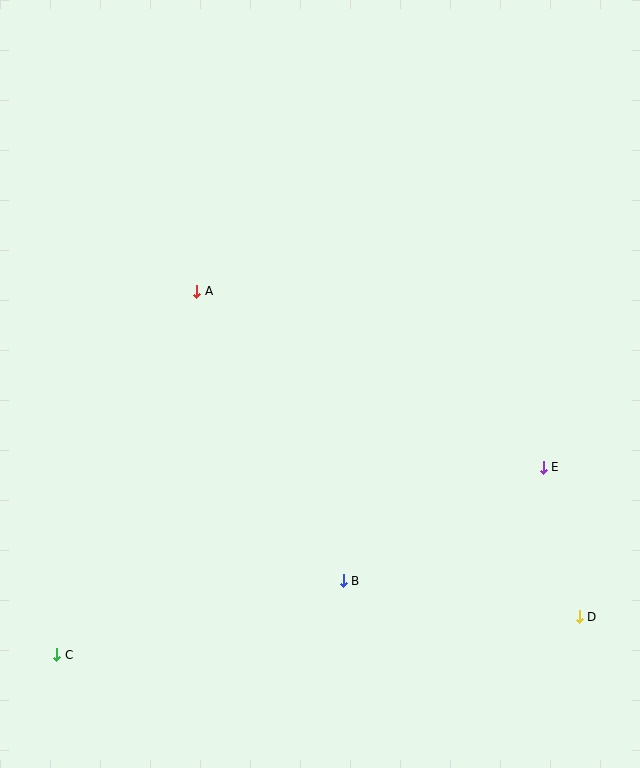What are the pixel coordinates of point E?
Point E is at (543, 467).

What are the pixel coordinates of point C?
Point C is at (57, 655).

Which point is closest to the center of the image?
Point A at (197, 291) is closest to the center.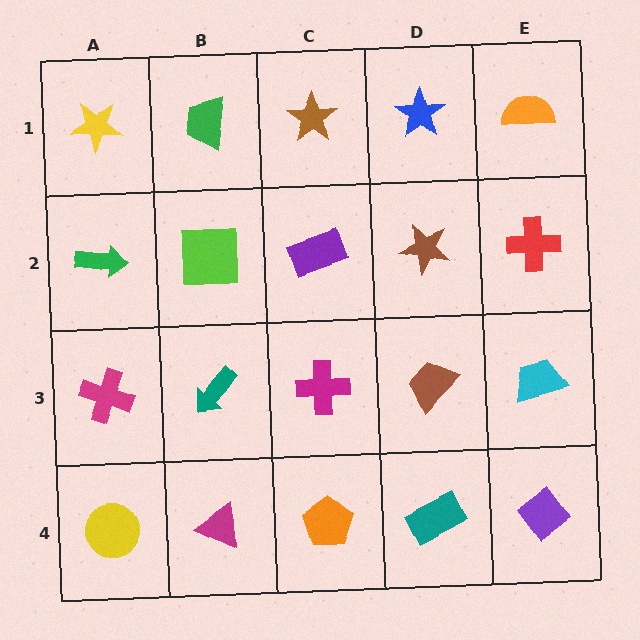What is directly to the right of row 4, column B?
An orange pentagon.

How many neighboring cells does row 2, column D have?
4.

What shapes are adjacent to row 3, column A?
A green arrow (row 2, column A), a yellow circle (row 4, column A), a teal arrow (row 3, column B).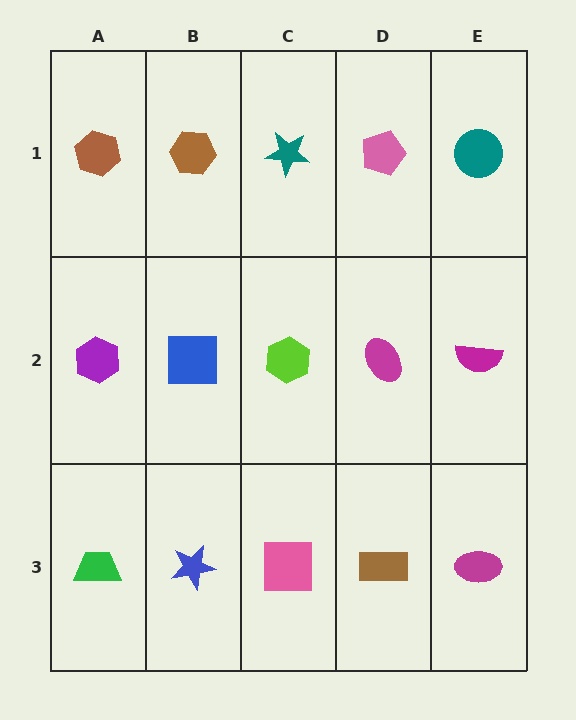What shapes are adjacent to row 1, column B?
A blue square (row 2, column B), a brown hexagon (row 1, column A), a teal star (row 1, column C).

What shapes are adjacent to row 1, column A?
A purple hexagon (row 2, column A), a brown hexagon (row 1, column B).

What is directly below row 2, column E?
A magenta ellipse.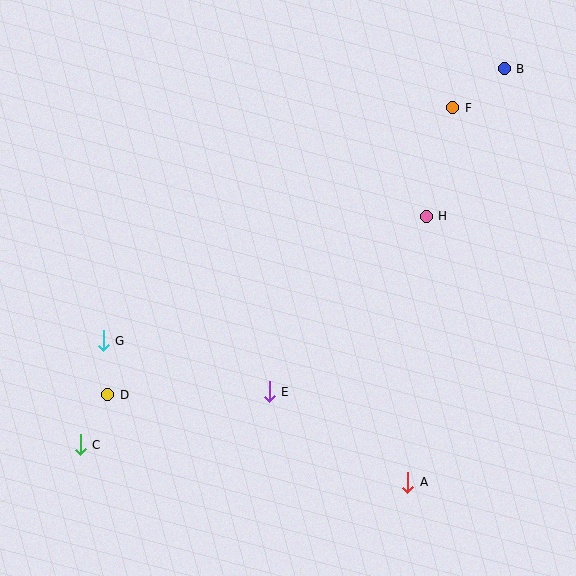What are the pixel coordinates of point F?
Point F is at (453, 108).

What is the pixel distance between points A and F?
The distance between A and F is 377 pixels.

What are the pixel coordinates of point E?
Point E is at (269, 392).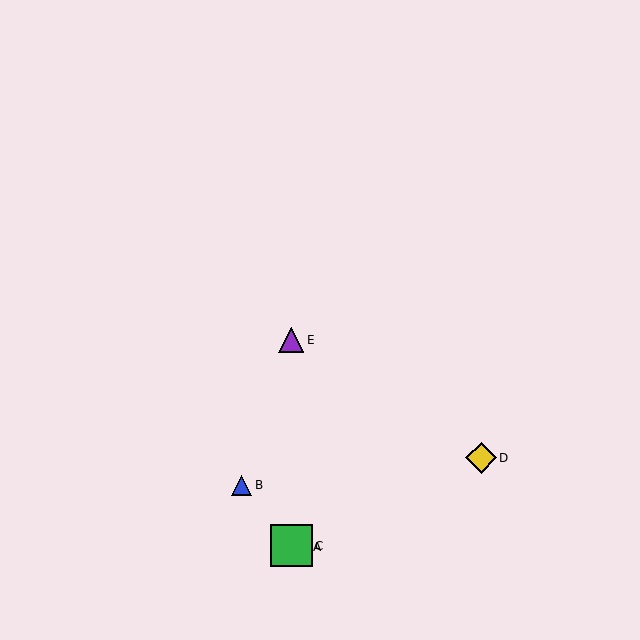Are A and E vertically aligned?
Yes, both are at x≈291.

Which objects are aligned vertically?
Objects A, C, E are aligned vertically.